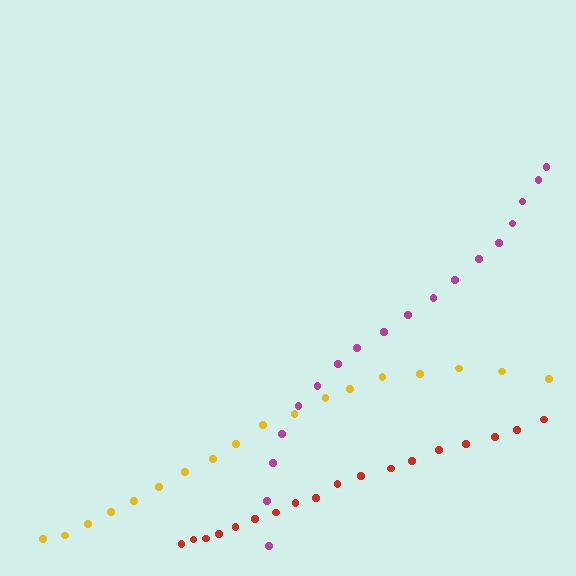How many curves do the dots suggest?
There are 3 distinct paths.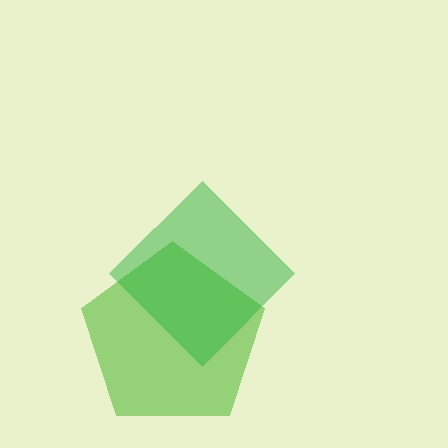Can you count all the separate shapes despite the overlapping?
Yes, there are 2 separate shapes.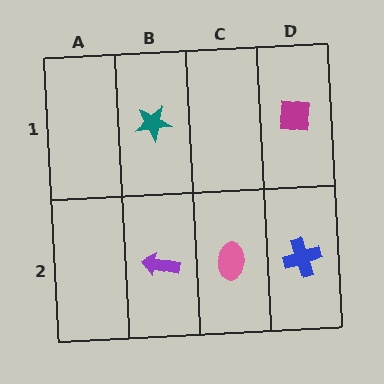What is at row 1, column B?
A teal star.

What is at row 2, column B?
A purple arrow.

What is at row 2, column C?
A pink ellipse.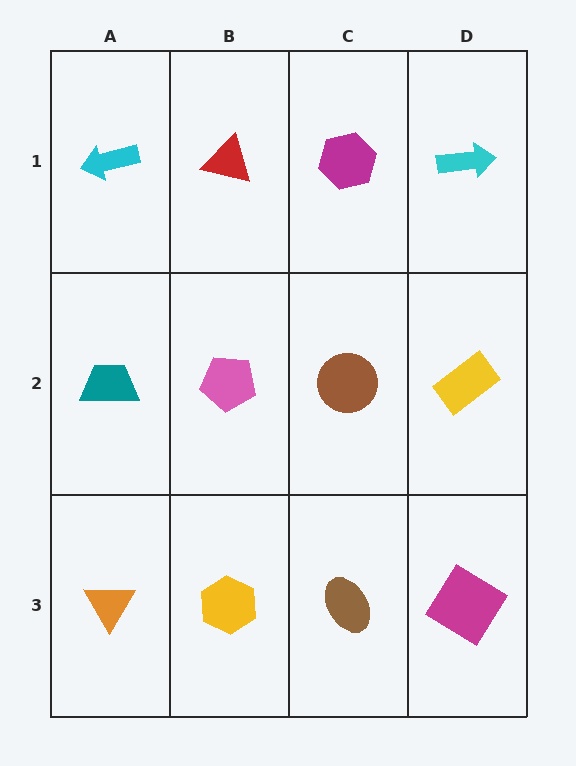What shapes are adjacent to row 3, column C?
A brown circle (row 2, column C), a yellow hexagon (row 3, column B), a magenta diamond (row 3, column D).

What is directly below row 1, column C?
A brown circle.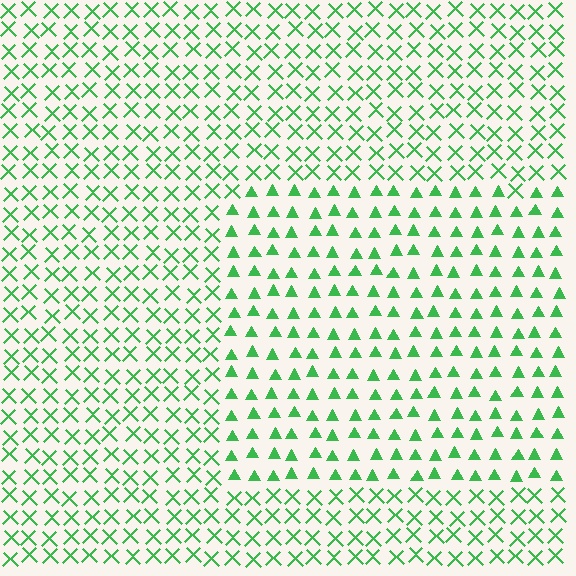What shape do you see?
I see a rectangle.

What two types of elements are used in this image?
The image uses triangles inside the rectangle region and X marks outside it.